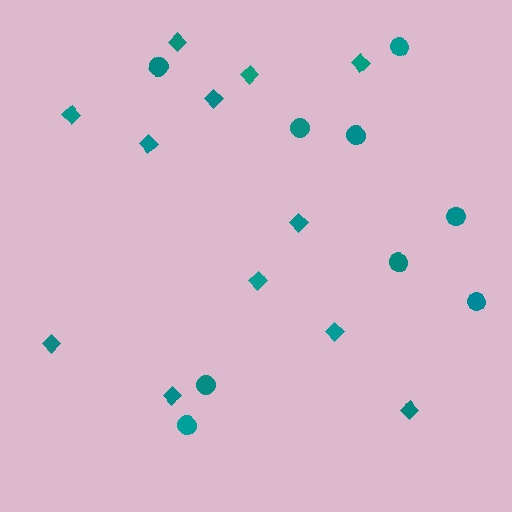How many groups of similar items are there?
There are 2 groups: one group of diamonds (12) and one group of circles (9).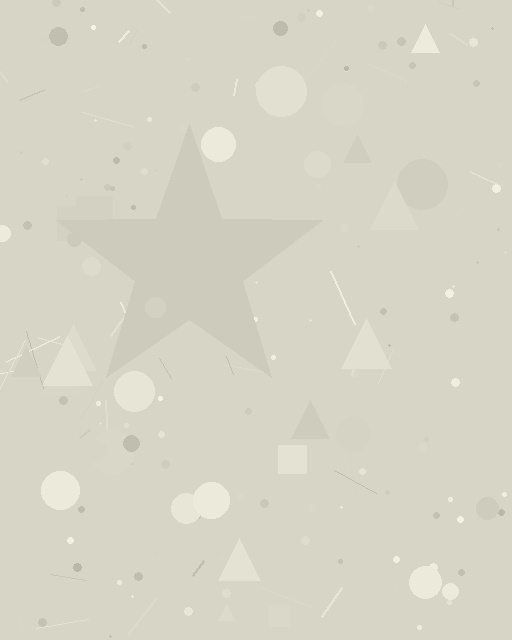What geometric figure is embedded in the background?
A star is embedded in the background.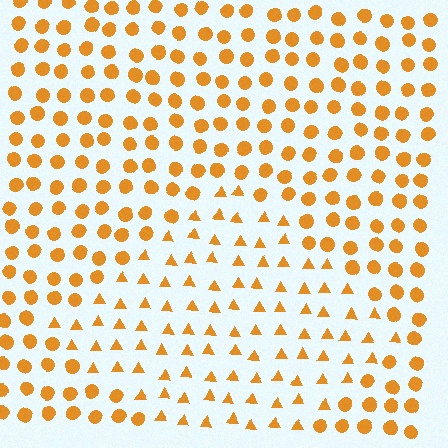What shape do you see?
I see a diamond.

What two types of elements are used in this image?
The image uses triangles inside the diamond region and circles outside it.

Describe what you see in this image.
The image is filled with small orange elements arranged in a uniform grid. A diamond-shaped region contains triangles, while the surrounding area contains circles. The boundary is defined purely by the change in element shape.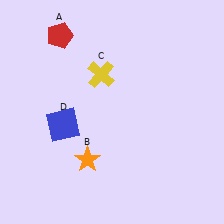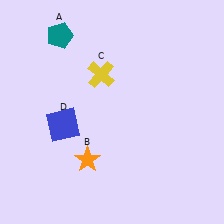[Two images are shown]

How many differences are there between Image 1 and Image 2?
There is 1 difference between the two images.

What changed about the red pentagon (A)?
In Image 1, A is red. In Image 2, it changed to teal.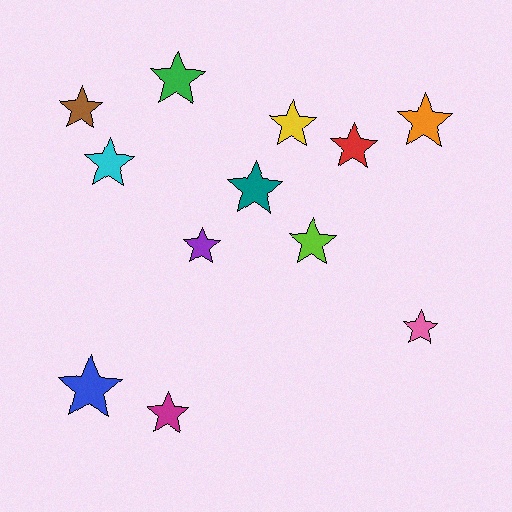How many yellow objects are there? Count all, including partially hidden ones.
There is 1 yellow object.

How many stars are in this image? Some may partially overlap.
There are 12 stars.